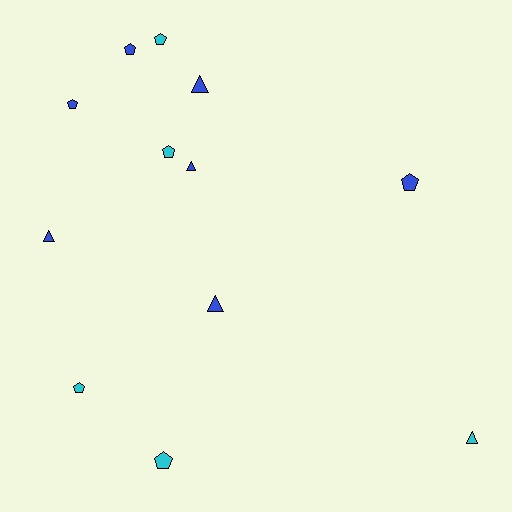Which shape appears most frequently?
Pentagon, with 7 objects.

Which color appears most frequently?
Blue, with 7 objects.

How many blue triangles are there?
There are 4 blue triangles.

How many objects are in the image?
There are 12 objects.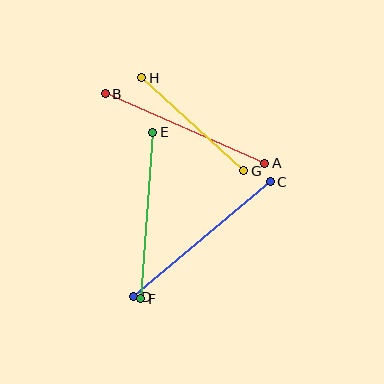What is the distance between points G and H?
The distance is approximately 138 pixels.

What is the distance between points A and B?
The distance is approximately 174 pixels.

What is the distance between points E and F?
The distance is approximately 167 pixels.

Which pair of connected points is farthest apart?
Points C and D are farthest apart.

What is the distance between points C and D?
The distance is approximately 178 pixels.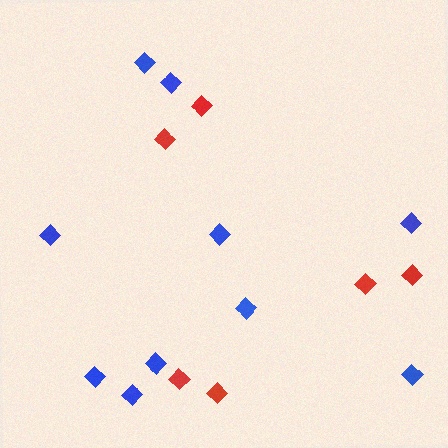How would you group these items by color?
There are 2 groups: one group of red diamonds (6) and one group of blue diamonds (10).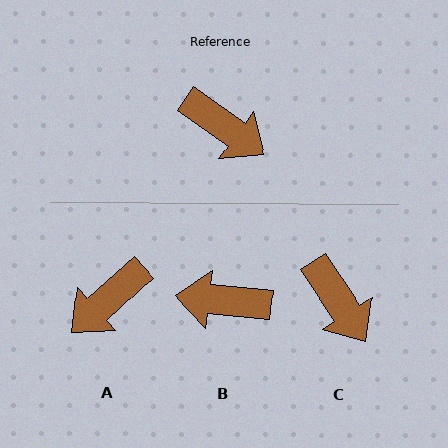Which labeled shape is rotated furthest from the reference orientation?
B, about 150 degrees away.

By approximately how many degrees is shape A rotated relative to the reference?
Approximately 102 degrees clockwise.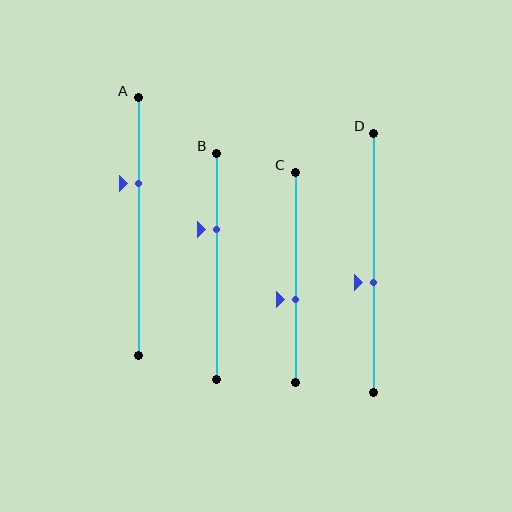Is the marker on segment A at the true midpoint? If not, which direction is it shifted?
No, the marker on segment A is shifted upward by about 17% of the segment length.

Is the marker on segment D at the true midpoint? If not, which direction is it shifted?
No, the marker on segment D is shifted downward by about 8% of the segment length.